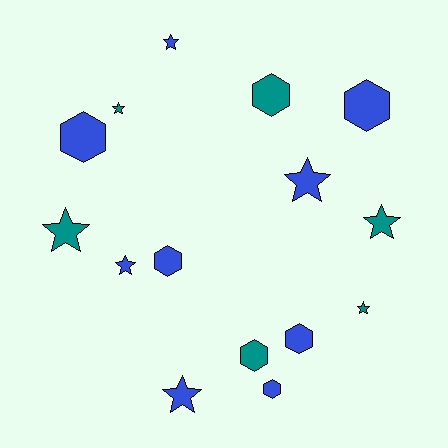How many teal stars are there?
There are 4 teal stars.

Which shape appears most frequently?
Star, with 8 objects.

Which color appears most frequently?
Blue, with 9 objects.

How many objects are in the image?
There are 15 objects.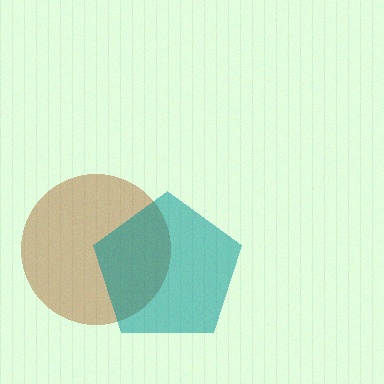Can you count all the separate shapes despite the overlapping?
Yes, there are 2 separate shapes.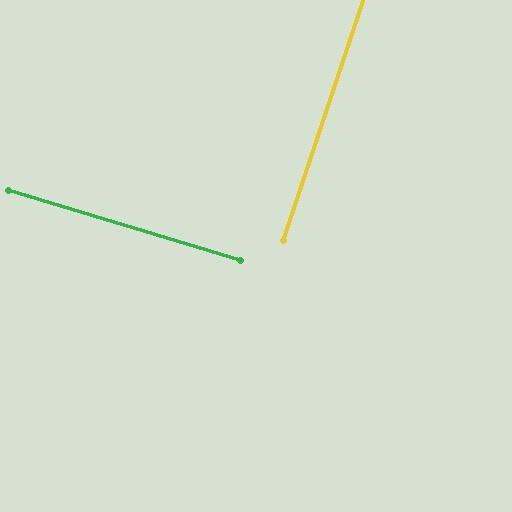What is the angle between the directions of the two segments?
Approximately 88 degrees.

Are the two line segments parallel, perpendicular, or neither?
Perpendicular — they meet at approximately 88°.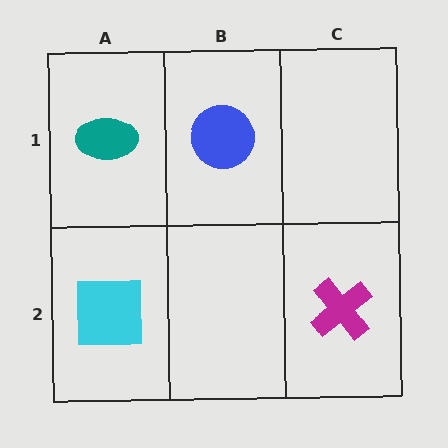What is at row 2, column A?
A cyan square.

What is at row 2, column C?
A magenta cross.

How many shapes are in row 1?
2 shapes.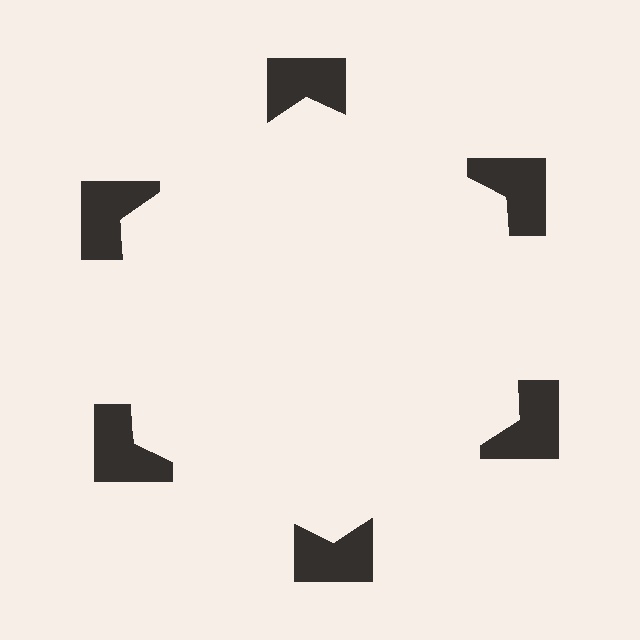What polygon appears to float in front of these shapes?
An illusory hexagon — its edges are inferred from the aligned wedge cuts in the notched squares, not physically drawn.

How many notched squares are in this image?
There are 6 — one at each vertex of the illusory hexagon.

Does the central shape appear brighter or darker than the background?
It typically appears slightly brighter than the background, even though no actual brightness change is drawn.